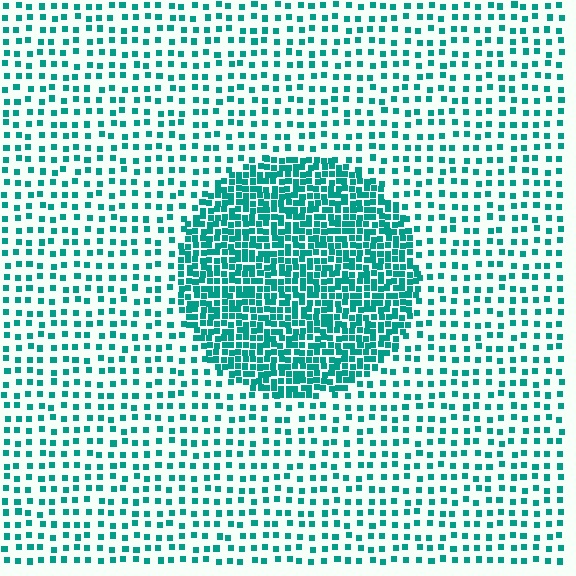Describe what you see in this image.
The image contains small teal elements arranged at two different densities. A circle-shaped region is visible where the elements are more densely packed than the surrounding area.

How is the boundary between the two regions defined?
The boundary is defined by a change in element density (approximately 2.7x ratio). All elements are the same color, size, and shape.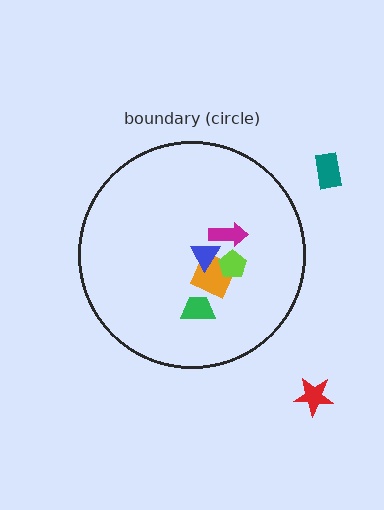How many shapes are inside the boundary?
5 inside, 2 outside.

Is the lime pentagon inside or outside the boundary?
Inside.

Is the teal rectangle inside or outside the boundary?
Outside.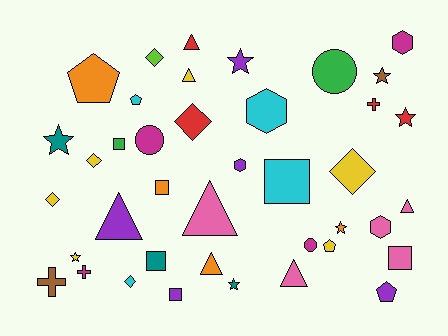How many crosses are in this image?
There are 3 crosses.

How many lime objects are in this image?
There is 1 lime object.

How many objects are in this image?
There are 40 objects.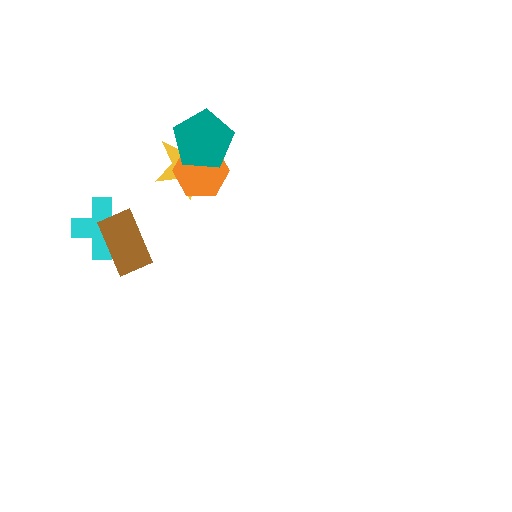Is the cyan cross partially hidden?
Yes, it is partially covered by another shape.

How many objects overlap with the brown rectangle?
1 object overlaps with the brown rectangle.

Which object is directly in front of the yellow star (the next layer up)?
The orange hexagon is directly in front of the yellow star.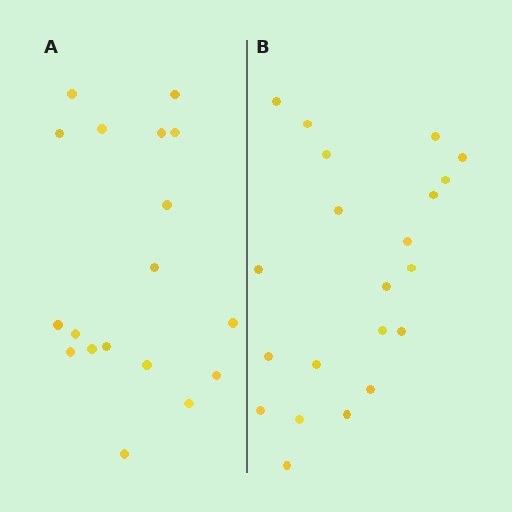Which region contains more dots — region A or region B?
Region B (the right region) has more dots.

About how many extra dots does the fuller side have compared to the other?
Region B has just a few more — roughly 2 or 3 more dots than region A.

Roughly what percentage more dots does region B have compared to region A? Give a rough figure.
About 15% more.